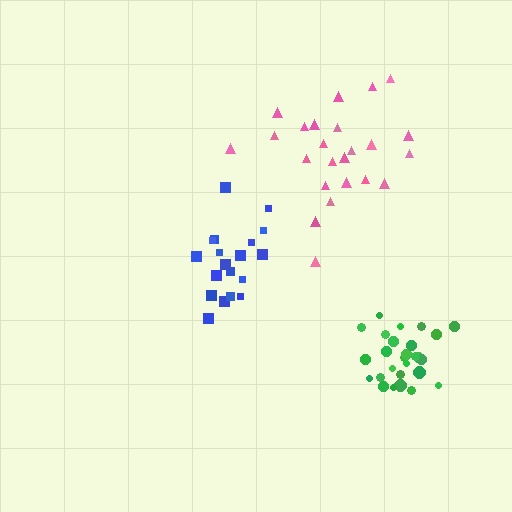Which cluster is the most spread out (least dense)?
Pink.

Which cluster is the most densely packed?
Green.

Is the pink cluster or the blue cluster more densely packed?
Blue.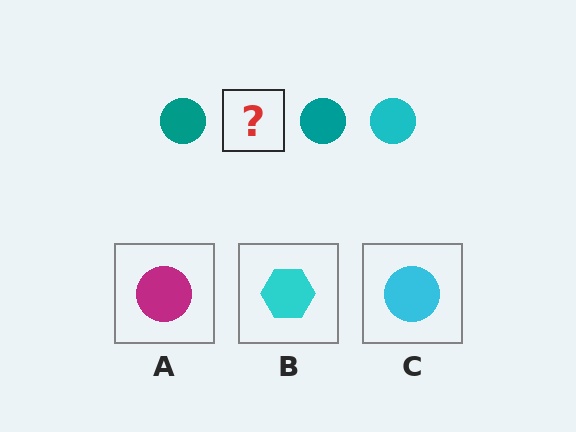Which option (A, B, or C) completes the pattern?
C.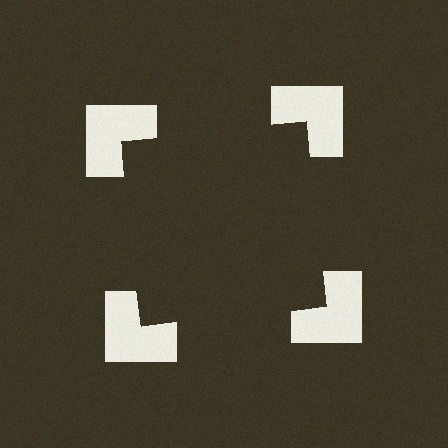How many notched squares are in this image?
There are 4 — one at each vertex of the illusory square.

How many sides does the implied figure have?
4 sides.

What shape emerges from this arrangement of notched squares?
An illusory square — its edges are inferred from the aligned wedge cuts in the notched squares, not physically drawn.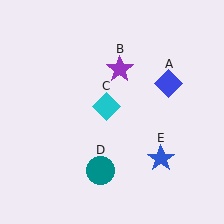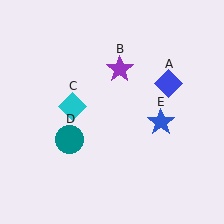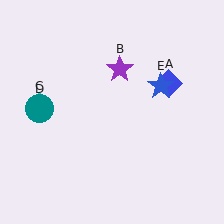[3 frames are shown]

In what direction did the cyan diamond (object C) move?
The cyan diamond (object C) moved left.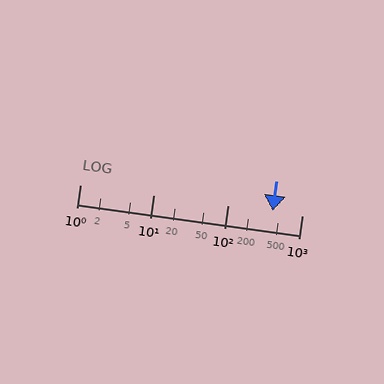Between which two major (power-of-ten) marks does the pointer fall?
The pointer is between 100 and 1000.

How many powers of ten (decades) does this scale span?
The scale spans 3 decades, from 1 to 1000.